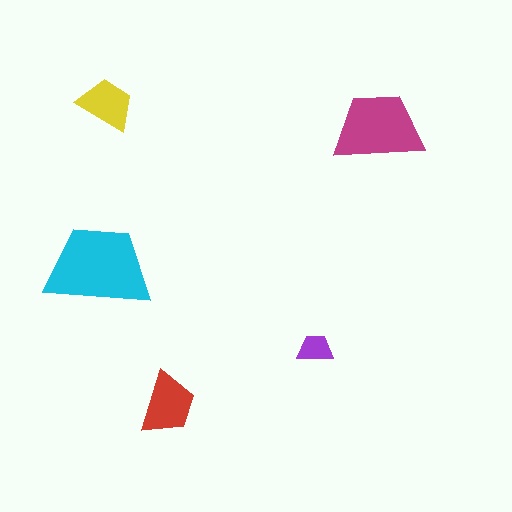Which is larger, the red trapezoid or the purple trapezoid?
The red one.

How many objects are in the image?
There are 5 objects in the image.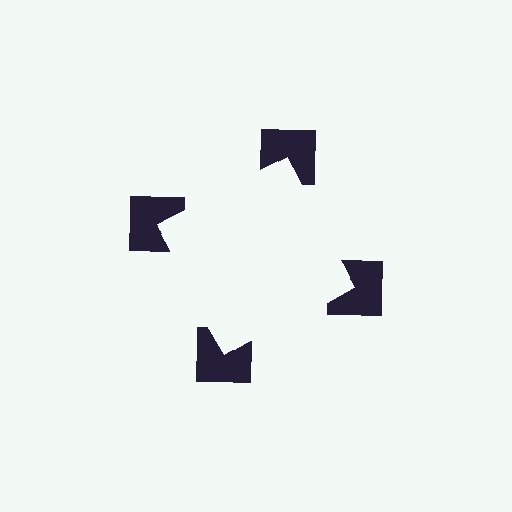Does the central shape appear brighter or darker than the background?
It typically appears slightly brighter than the background, even though no actual brightness change is drawn.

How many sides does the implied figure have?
4 sides.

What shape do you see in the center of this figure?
An illusory square — its edges are inferred from the aligned wedge cuts in the notched squares, not physically drawn.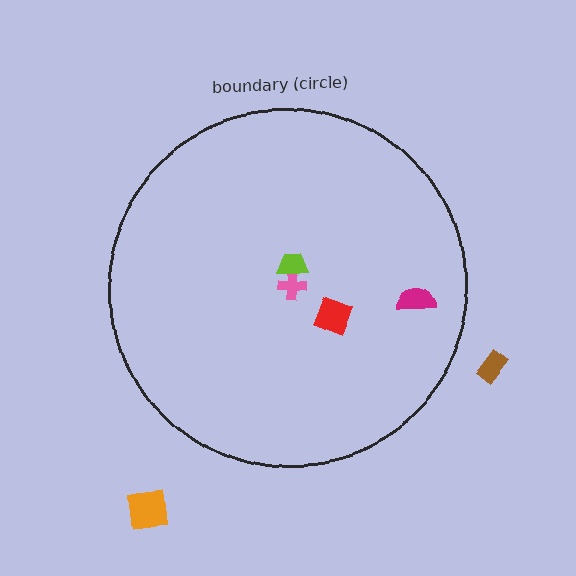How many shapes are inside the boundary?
4 inside, 2 outside.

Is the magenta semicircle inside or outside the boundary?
Inside.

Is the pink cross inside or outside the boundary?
Inside.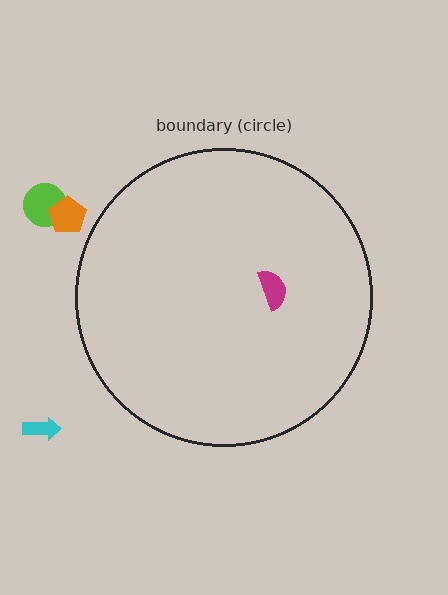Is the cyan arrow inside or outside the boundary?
Outside.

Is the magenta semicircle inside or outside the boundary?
Inside.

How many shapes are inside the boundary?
1 inside, 3 outside.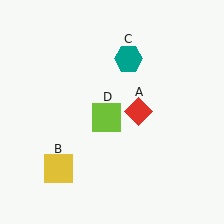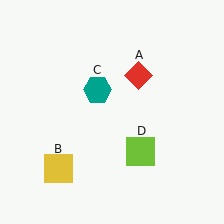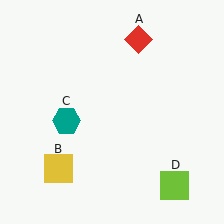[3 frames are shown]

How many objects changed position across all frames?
3 objects changed position: red diamond (object A), teal hexagon (object C), lime square (object D).